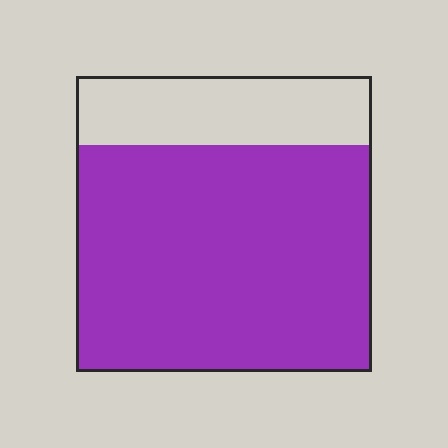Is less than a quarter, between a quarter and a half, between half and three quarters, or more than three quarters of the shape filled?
More than three quarters.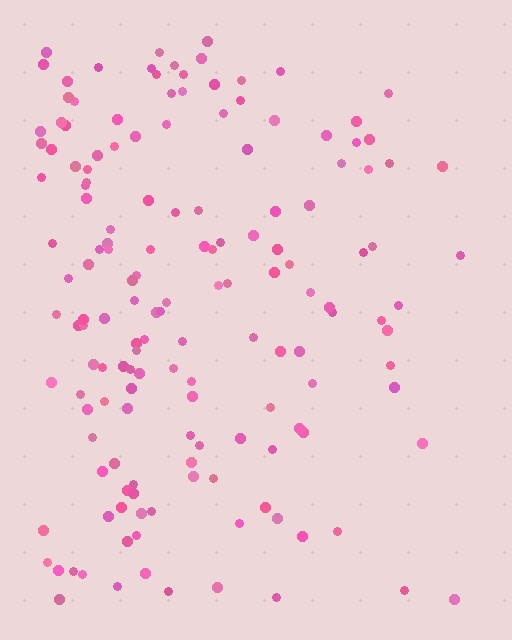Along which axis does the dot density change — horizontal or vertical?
Horizontal.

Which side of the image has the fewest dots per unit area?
The right.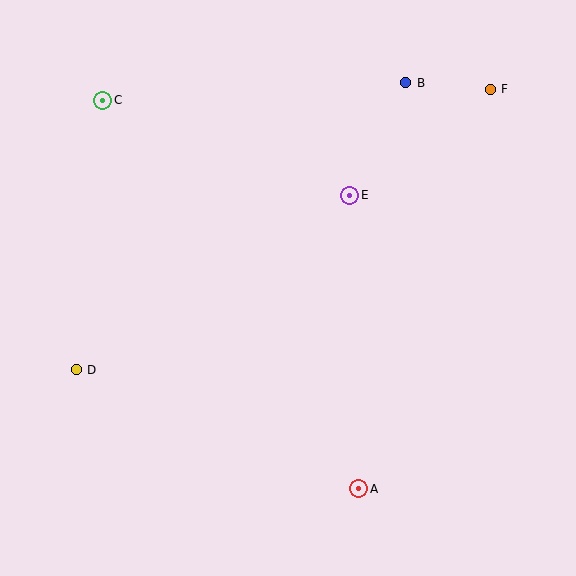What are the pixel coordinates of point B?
Point B is at (406, 83).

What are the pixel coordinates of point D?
Point D is at (76, 370).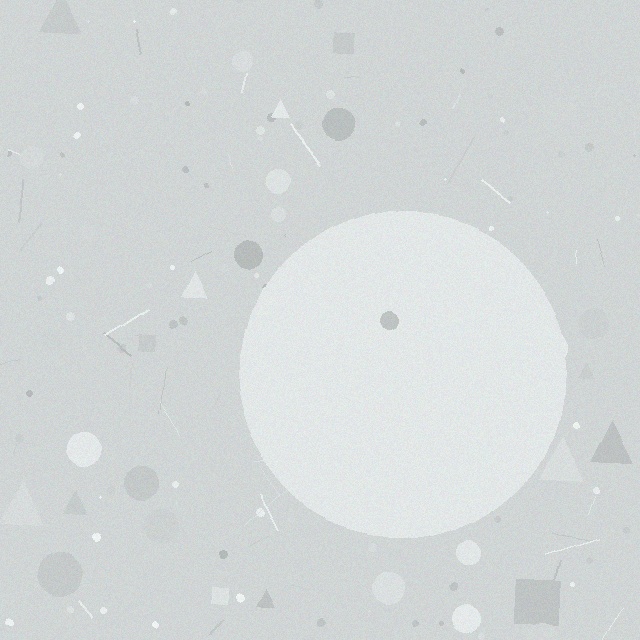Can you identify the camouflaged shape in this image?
The camouflaged shape is a circle.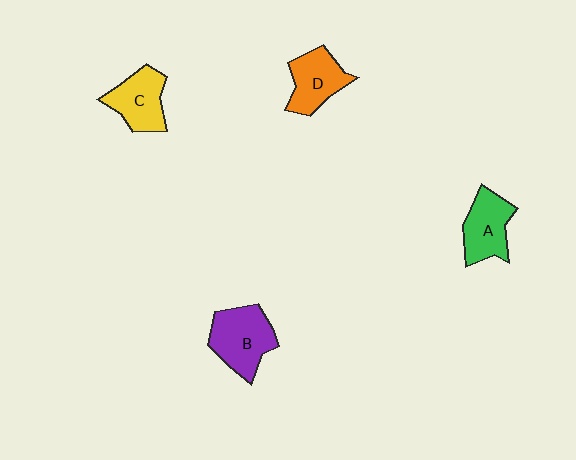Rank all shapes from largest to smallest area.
From largest to smallest: B (purple), C (yellow), A (green), D (orange).